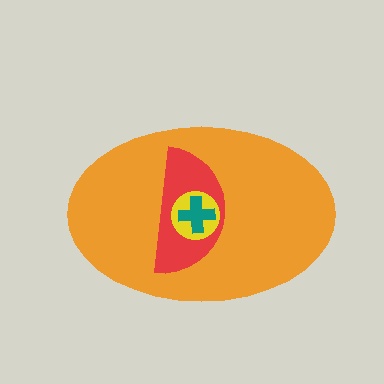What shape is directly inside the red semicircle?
The yellow circle.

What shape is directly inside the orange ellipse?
The red semicircle.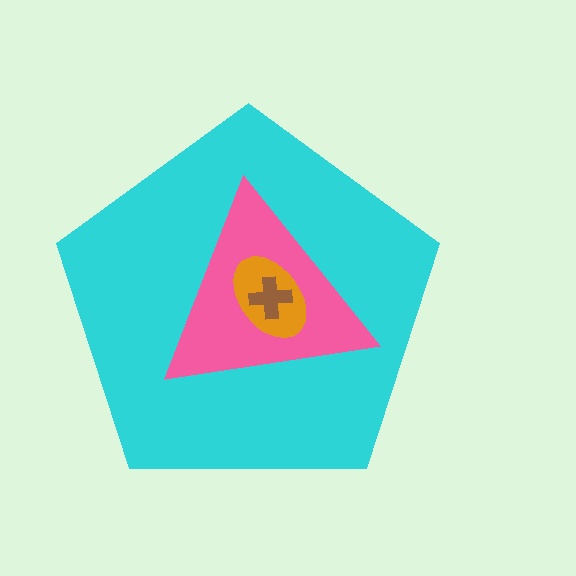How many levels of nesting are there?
4.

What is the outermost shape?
The cyan pentagon.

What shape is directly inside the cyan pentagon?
The pink triangle.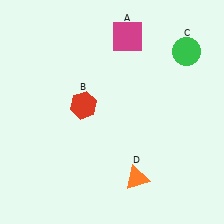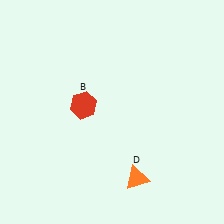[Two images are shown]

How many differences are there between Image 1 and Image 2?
There are 2 differences between the two images.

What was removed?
The green circle (C), the magenta square (A) were removed in Image 2.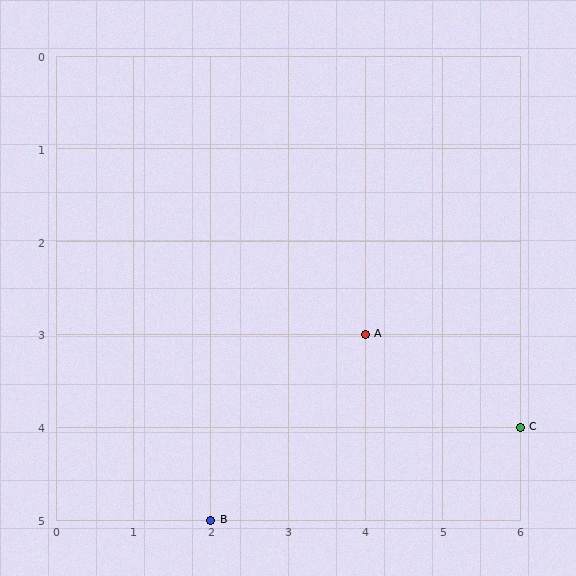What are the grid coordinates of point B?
Point B is at grid coordinates (2, 5).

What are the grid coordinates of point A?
Point A is at grid coordinates (4, 3).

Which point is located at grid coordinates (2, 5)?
Point B is at (2, 5).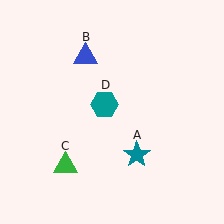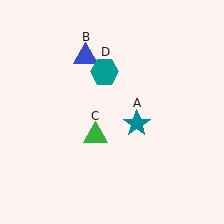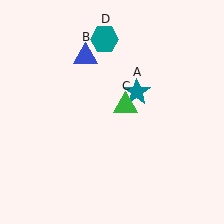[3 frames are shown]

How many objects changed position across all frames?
3 objects changed position: teal star (object A), green triangle (object C), teal hexagon (object D).